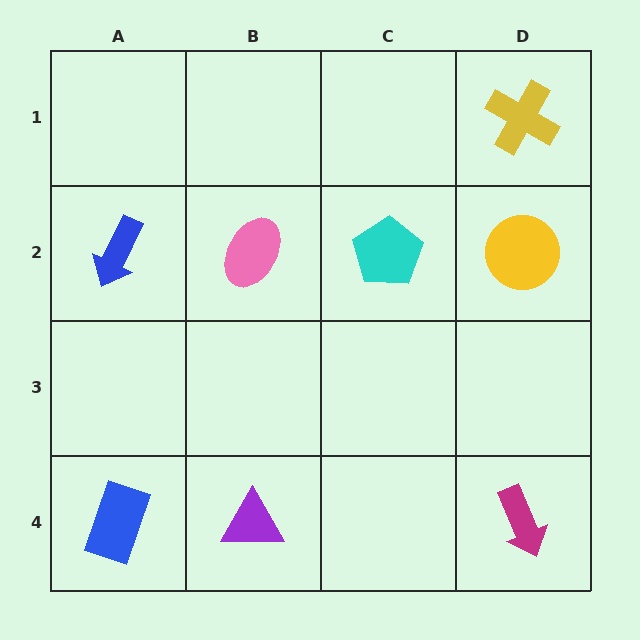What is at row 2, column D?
A yellow circle.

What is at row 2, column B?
A pink ellipse.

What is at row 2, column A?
A blue arrow.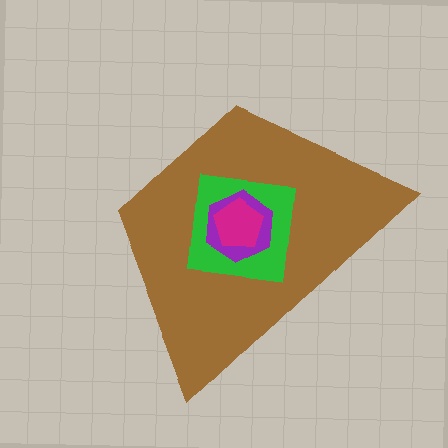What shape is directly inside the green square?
The purple hexagon.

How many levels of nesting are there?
4.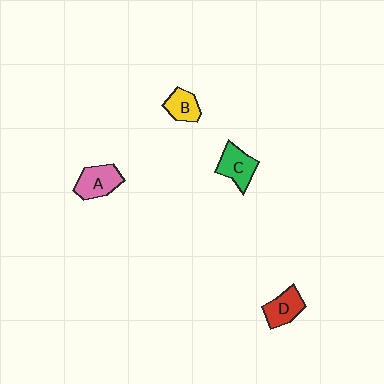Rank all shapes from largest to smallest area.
From largest to smallest: A (pink), C (green), D (red), B (yellow).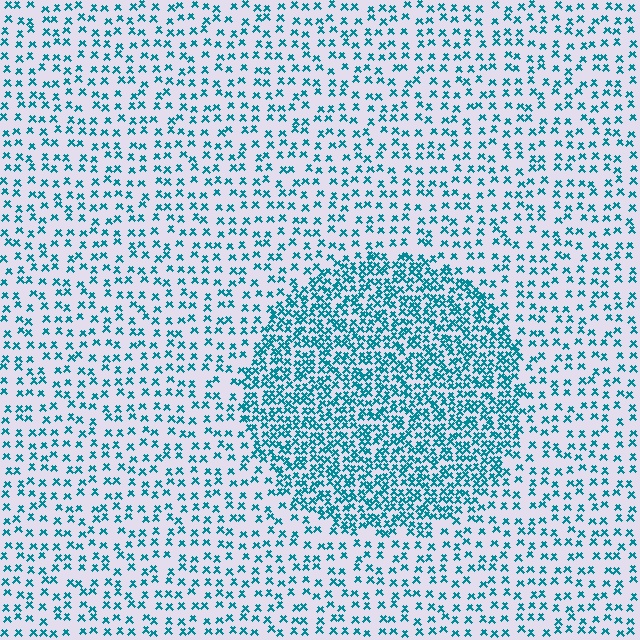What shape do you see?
I see a circle.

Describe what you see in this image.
The image contains small teal elements arranged at two different densities. A circle-shaped region is visible where the elements are more densely packed than the surrounding area.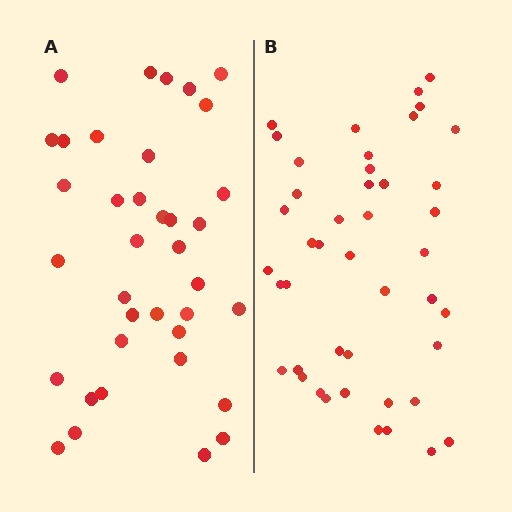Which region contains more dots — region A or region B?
Region B (the right region) has more dots.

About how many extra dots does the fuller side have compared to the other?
Region B has roughly 8 or so more dots than region A.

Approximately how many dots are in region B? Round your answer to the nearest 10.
About 40 dots. (The exact count is 44, which rounds to 40.)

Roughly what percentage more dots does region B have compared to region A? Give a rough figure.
About 20% more.